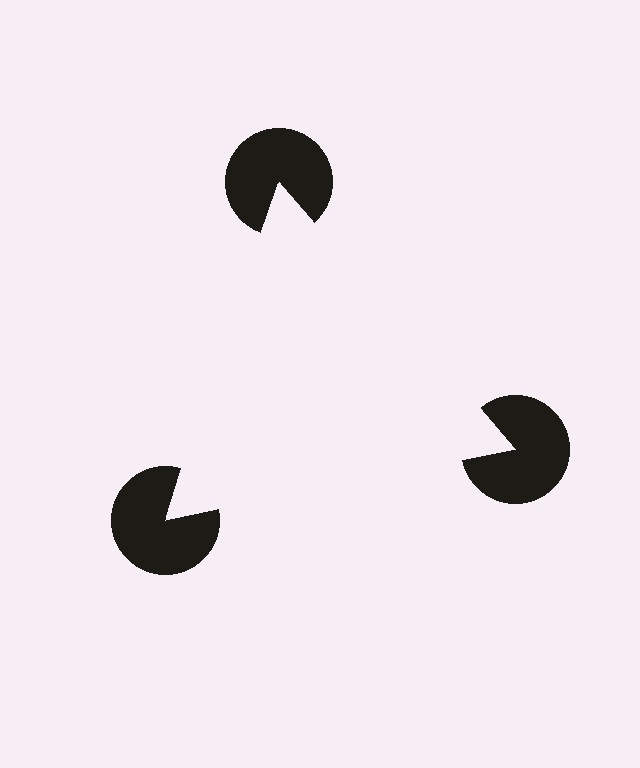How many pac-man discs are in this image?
There are 3 — one at each vertex of the illusory triangle.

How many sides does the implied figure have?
3 sides.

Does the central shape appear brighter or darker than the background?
It typically appears slightly brighter than the background, even though no actual brightness change is drawn.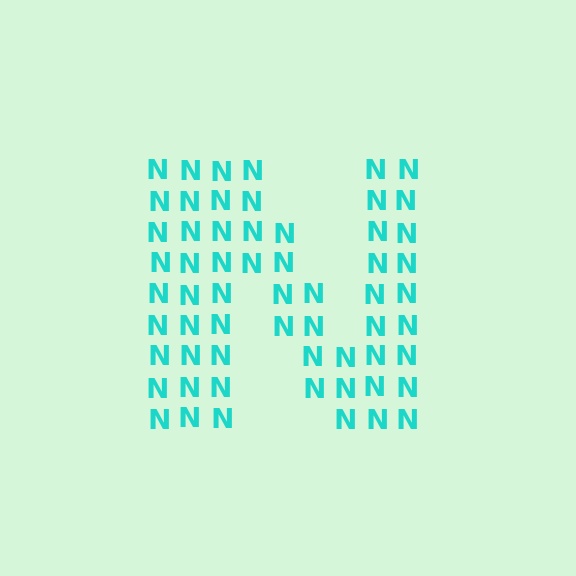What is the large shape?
The large shape is the letter N.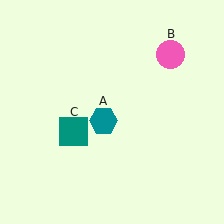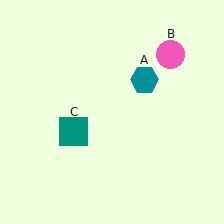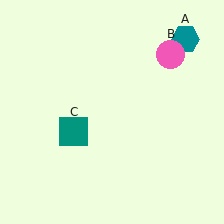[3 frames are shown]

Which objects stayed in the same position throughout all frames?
Pink circle (object B) and teal square (object C) remained stationary.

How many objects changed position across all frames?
1 object changed position: teal hexagon (object A).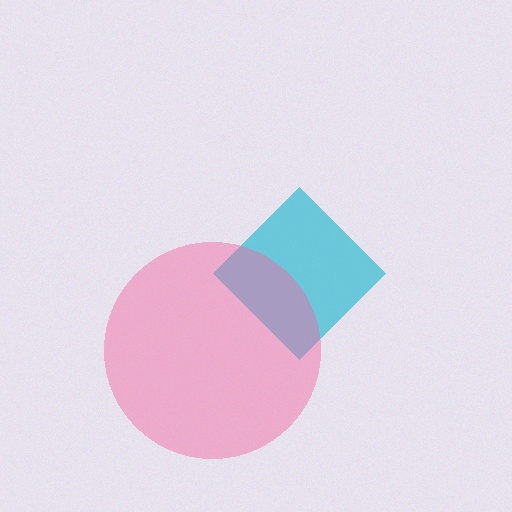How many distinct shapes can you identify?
There are 2 distinct shapes: a cyan diamond, a pink circle.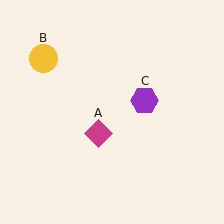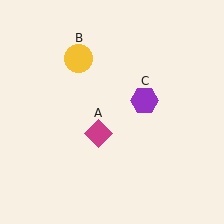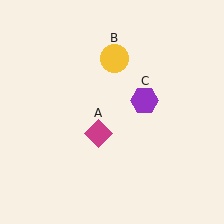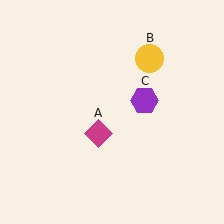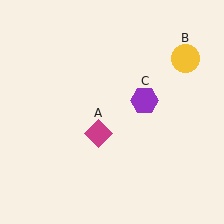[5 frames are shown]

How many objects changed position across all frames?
1 object changed position: yellow circle (object B).